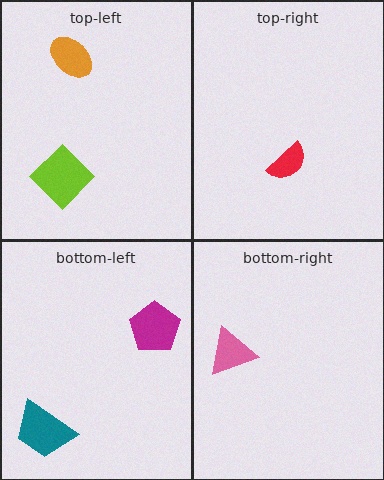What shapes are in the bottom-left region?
The teal trapezoid, the magenta pentagon.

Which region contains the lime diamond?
The top-left region.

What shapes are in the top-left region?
The lime diamond, the orange ellipse.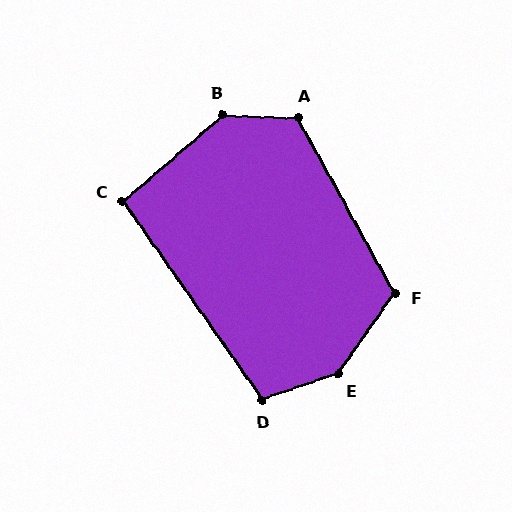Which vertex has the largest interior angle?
E, at approximately 144 degrees.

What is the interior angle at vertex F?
Approximately 116 degrees (obtuse).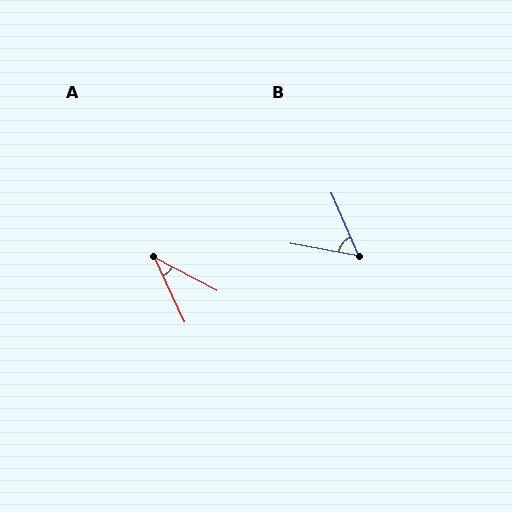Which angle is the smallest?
A, at approximately 37 degrees.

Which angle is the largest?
B, at approximately 56 degrees.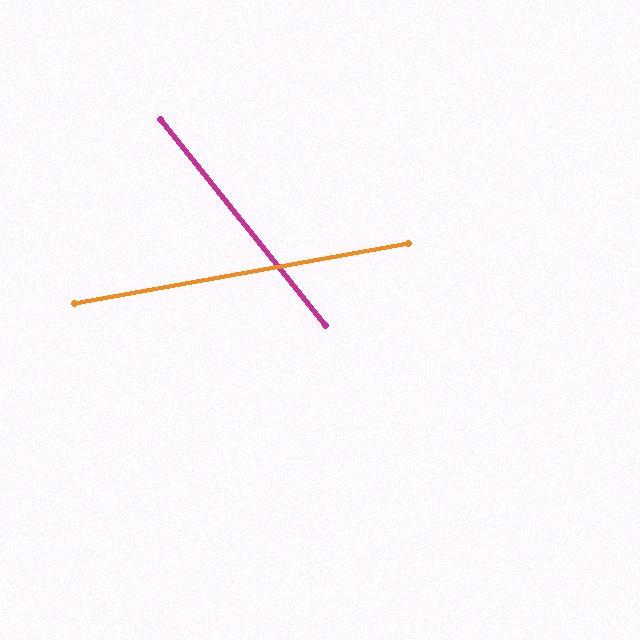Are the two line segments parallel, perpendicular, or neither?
Neither parallel nor perpendicular — they differ by about 61°.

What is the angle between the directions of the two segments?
Approximately 61 degrees.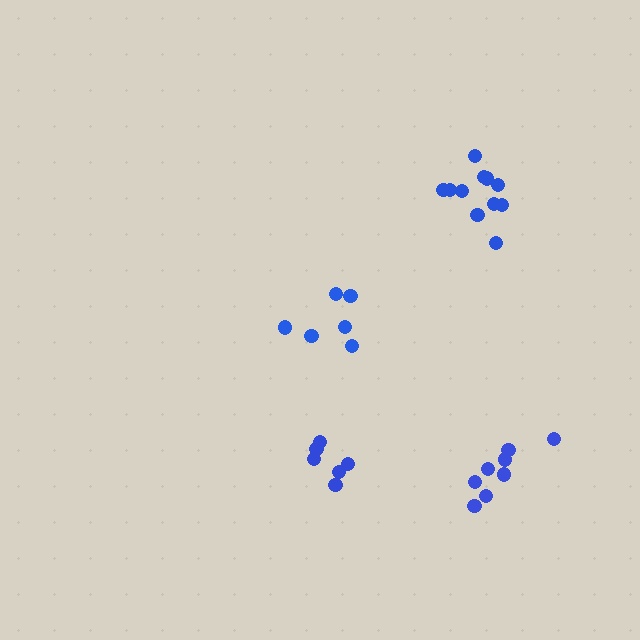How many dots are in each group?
Group 1: 11 dots, Group 2: 6 dots, Group 3: 8 dots, Group 4: 6 dots (31 total).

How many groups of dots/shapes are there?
There are 4 groups.